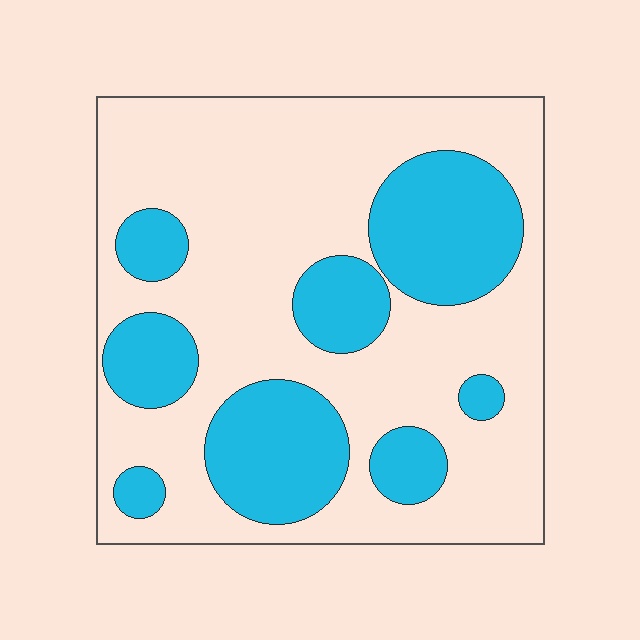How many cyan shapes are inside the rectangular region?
8.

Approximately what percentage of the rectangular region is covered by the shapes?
Approximately 30%.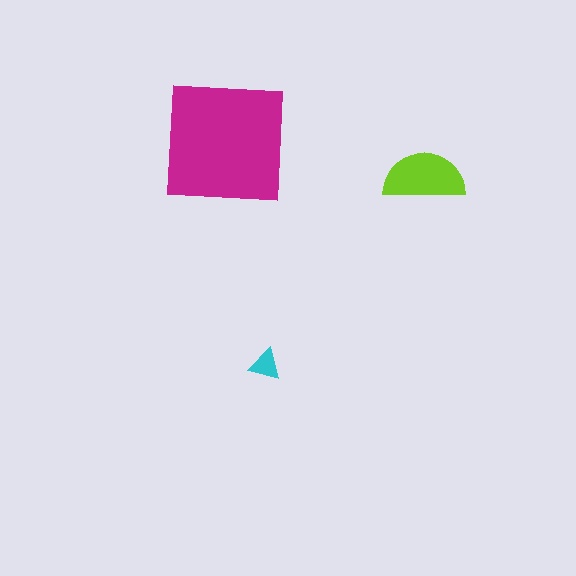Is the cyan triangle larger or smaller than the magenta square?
Smaller.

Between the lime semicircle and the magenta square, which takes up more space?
The magenta square.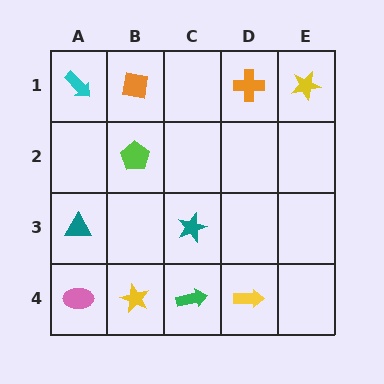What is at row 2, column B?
A lime pentagon.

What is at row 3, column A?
A teal triangle.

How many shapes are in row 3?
2 shapes.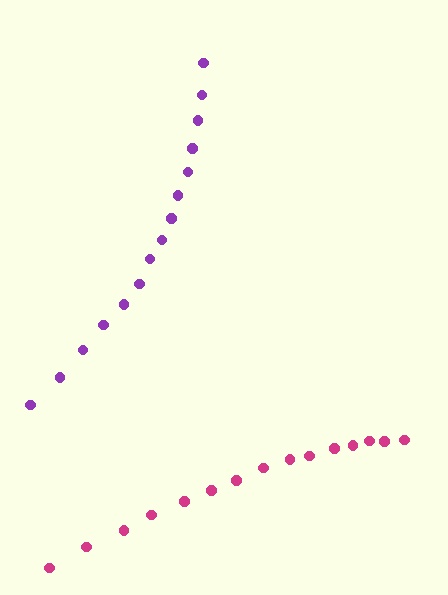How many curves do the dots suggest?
There are 2 distinct paths.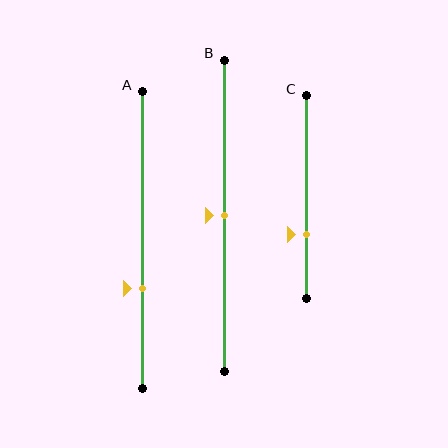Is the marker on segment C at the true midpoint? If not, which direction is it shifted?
No, the marker on segment C is shifted downward by about 18% of the segment length.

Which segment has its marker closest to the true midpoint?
Segment B has its marker closest to the true midpoint.